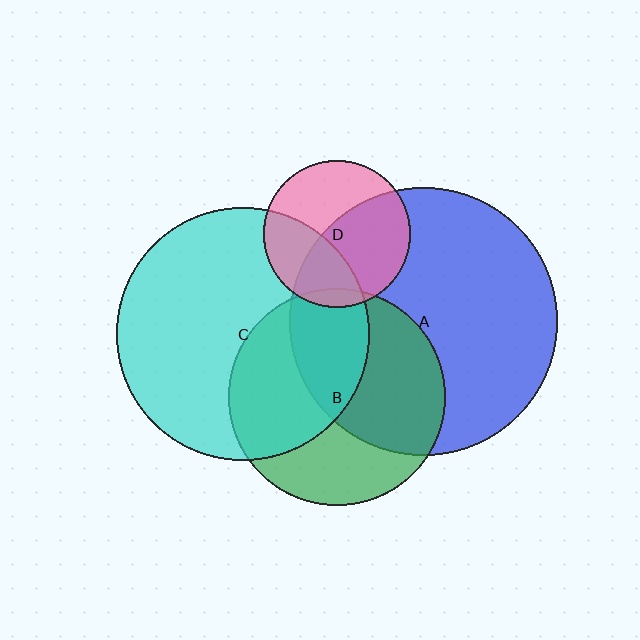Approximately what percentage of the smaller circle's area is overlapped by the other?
Approximately 20%.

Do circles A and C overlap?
Yes.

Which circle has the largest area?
Circle A (blue).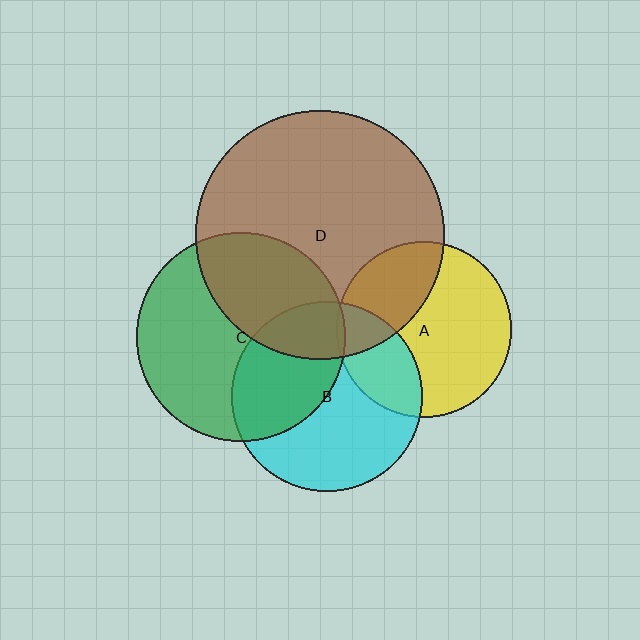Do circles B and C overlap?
Yes.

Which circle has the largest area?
Circle D (brown).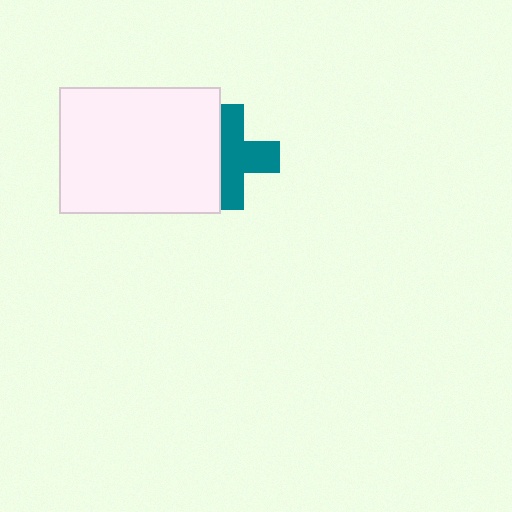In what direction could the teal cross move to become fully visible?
The teal cross could move right. That would shift it out from behind the white rectangle entirely.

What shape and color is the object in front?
The object in front is a white rectangle.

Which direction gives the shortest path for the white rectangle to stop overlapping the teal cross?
Moving left gives the shortest separation.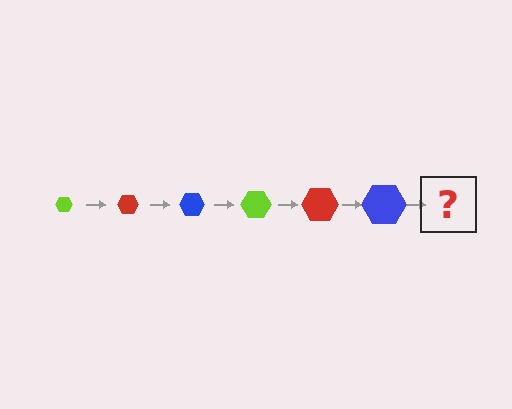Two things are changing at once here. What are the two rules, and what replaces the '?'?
The two rules are that the hexagon grows larger each step and the color cycles through lime, red, and blue. The '?' should be a lime hexagon, larger than the previous one.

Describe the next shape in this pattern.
It should be a lime hexagon, larger than the previous one.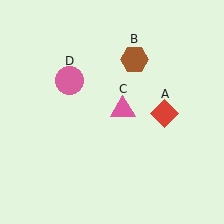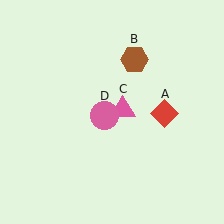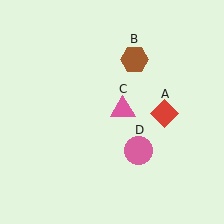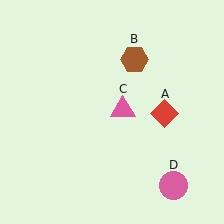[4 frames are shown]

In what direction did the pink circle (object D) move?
The pink circle (object D) moved down and to the right.